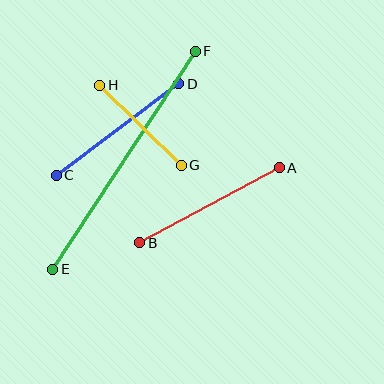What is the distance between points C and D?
The distance is approximately 153 pixels.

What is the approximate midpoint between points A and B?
The midpoint is at approximately (209, 205) pixels.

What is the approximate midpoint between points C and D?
The midpoint is at approximately (117, 130) pixels.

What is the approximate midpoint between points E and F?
The midpoint is at approximately (124, 160) pixels.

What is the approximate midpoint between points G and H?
The midpoint is at approximately (140, 125) pixels.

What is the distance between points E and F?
The distance is approximately 260 pixels.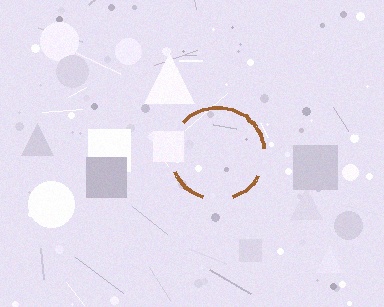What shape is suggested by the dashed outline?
The dashed outline suggests a circle.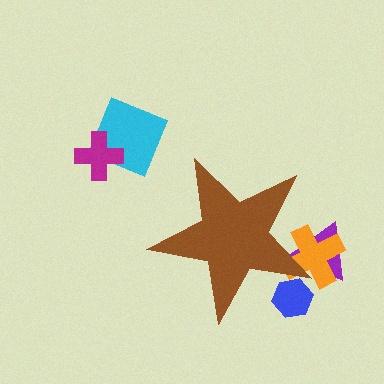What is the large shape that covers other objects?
A brown star.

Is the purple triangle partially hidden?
Yes, the purple triangle is partially hidden behind the brown star.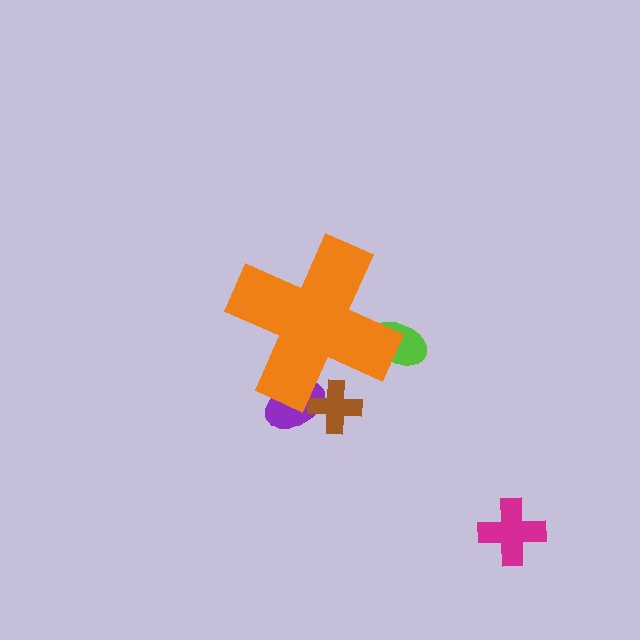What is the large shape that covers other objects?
An orange cross.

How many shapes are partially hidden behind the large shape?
3 shapes are partially hidden.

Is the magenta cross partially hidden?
No, the magenta cross is fully visible.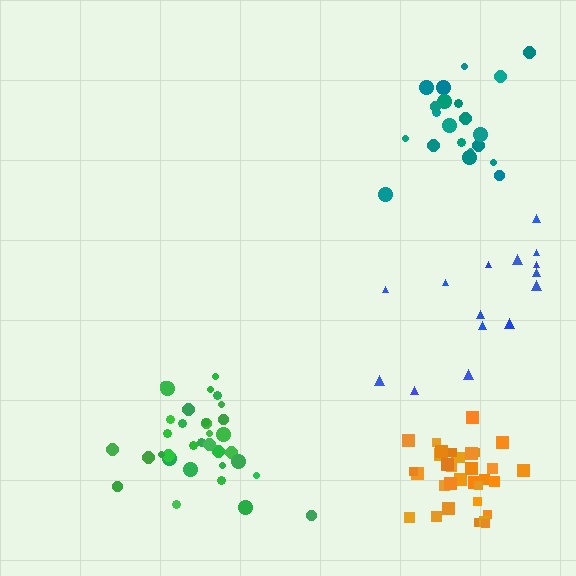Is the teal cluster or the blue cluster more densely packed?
Teal.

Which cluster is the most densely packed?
Orange.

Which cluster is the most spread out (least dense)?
Blue.